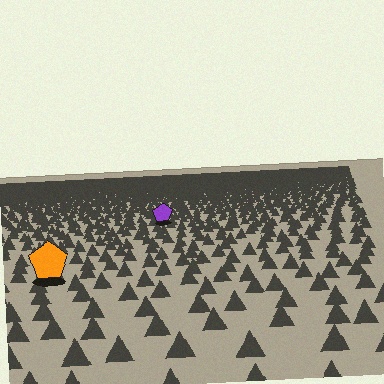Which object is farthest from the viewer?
The purple pentagon is farthest from the viewer. It appears smaller and the ground texture around it is denser.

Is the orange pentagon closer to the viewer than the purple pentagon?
Yes. The orange pentagon is closer — you can tell from the texture gradient: the ground texture is coarser near it.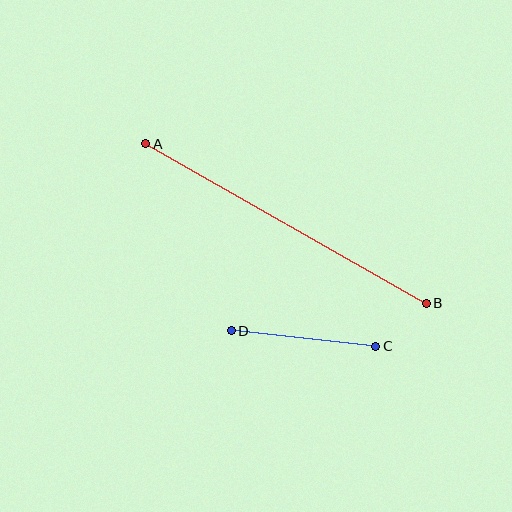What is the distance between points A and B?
The distance is approximately 323 pixels.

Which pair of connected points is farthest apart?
Points A and B are farthest apart.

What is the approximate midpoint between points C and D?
The midpoint is at approximately (303, 339) pixels.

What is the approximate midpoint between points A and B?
The midpoint is at approximately (286, 224) pixels.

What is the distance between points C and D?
The distance is approximately 145 pixels.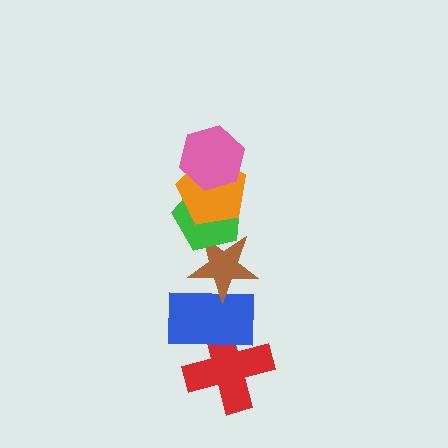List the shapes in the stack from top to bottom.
From top to bottom: the pink hexagon, the orange pentagon, the green pentagon, the brown star, the blue rectangle, the red cross.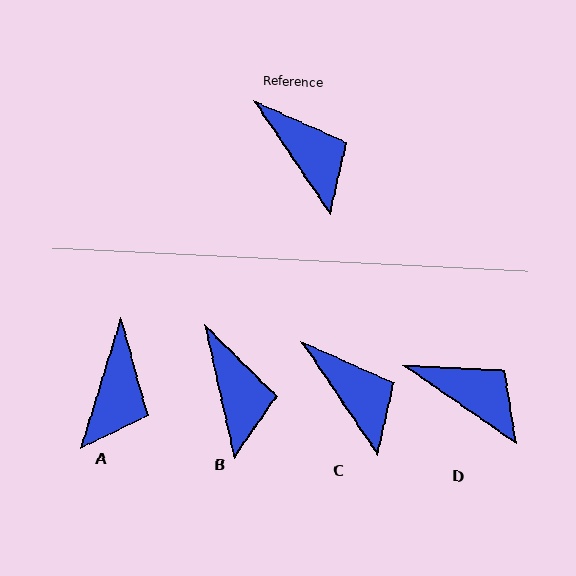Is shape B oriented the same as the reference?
No, it is off by about 21 degrees.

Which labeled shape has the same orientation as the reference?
C.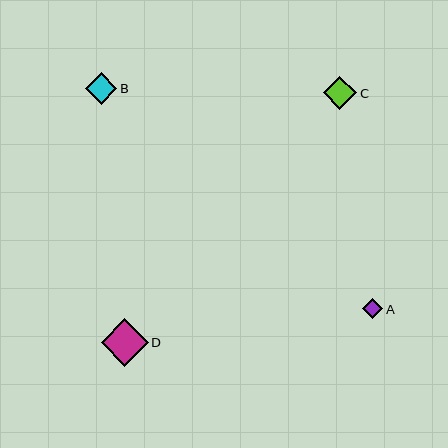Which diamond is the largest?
Diamond D is the largest with a size of approximately 47 pixels.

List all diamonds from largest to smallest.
From largest to smallest: D, C, B, A.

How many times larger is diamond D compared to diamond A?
Diamond D is approximately 2.3 times the size of diamond A.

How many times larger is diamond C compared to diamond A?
Diamond C is approximately 1.7 times the size of diamond A.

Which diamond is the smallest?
Diamond A is the smallest with a size of approximately 20 pixels.